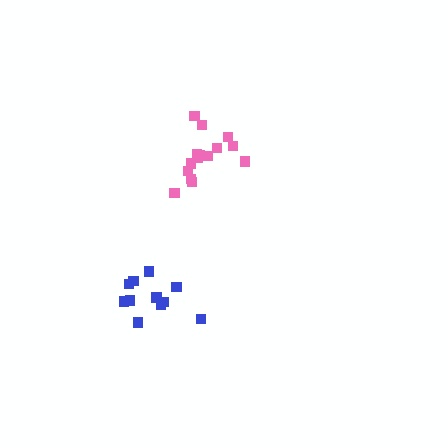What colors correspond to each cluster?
The clusters are colored: pink, blue.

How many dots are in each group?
Group 1: 15 dots, Group 2: 11 dots (26 total).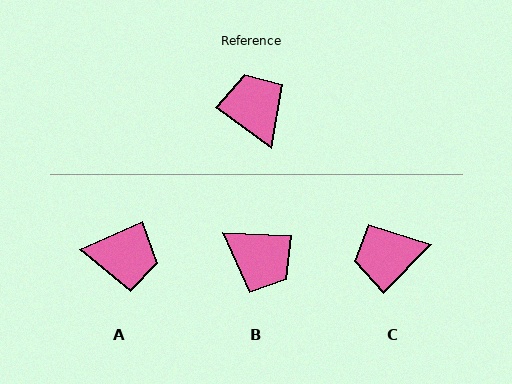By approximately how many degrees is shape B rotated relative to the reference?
Approximately 145 degrees clockwise.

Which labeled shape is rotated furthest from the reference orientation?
B, about 145 degrees away.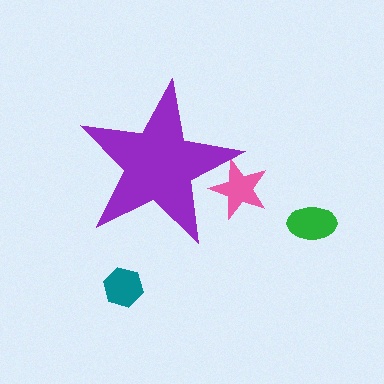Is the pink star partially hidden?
Yes, the pink star is partially hidden behind the purple star.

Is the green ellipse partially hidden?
No, the green ellipse is fully visible.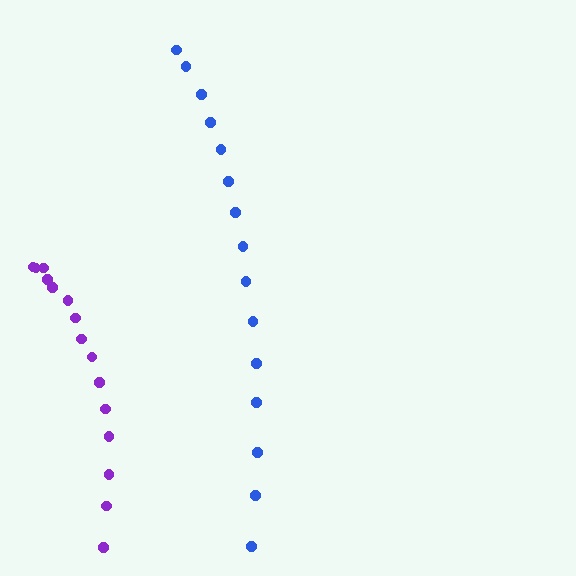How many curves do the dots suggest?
There are 2 distinct paths.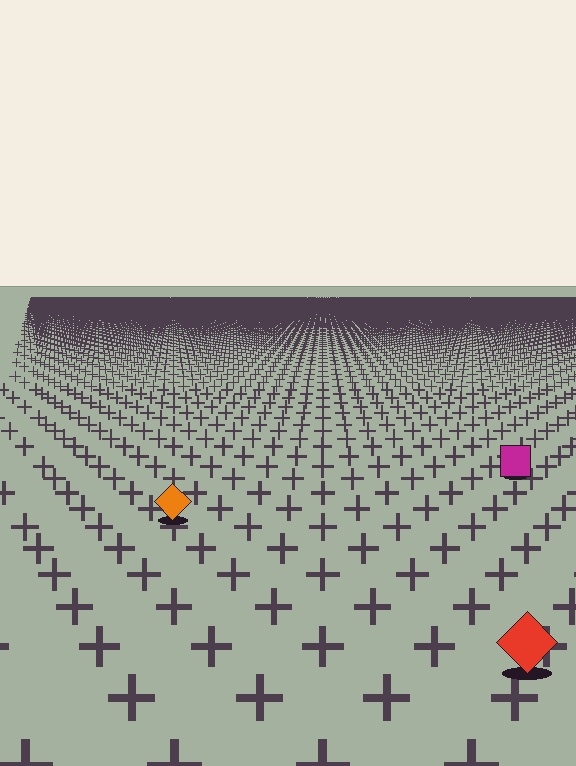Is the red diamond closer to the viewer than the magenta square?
Yes. The red diamond is closer — you can tell from the texture gradient: the ground texture is coarser near it.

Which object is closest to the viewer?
The red diamond is closest. The texture marks near it are larger and more spread out.